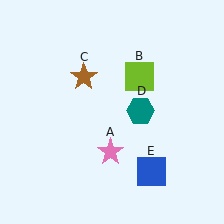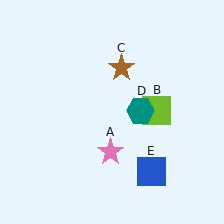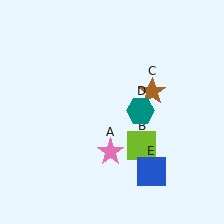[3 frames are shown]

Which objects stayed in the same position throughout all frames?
Pink star (object A) and teal hexagon (object D) and blue square (object E) remained stationary.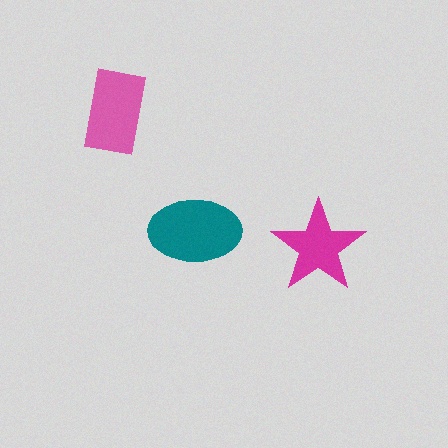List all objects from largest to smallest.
The teal ellipse, the pink rectangle, the magenta star.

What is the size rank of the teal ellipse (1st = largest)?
1st.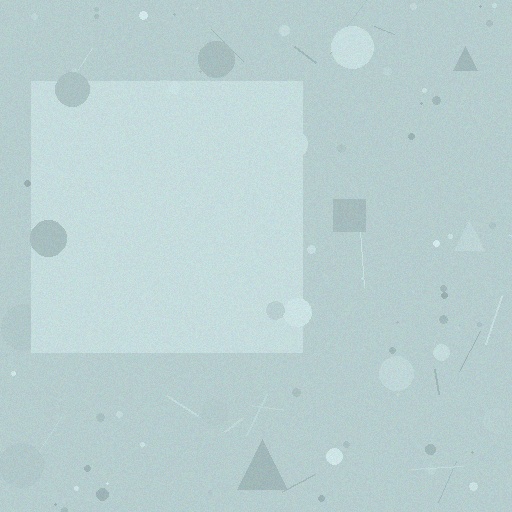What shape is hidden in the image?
A square is hidden in the image.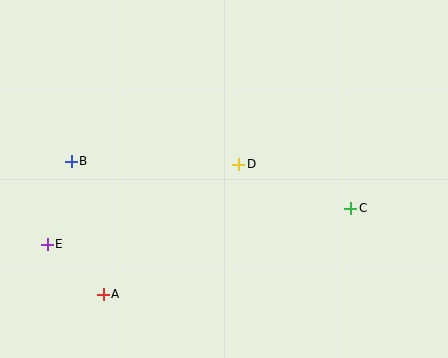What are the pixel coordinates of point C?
Point C is at (351, 208).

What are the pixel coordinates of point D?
Point D is at (239, 164).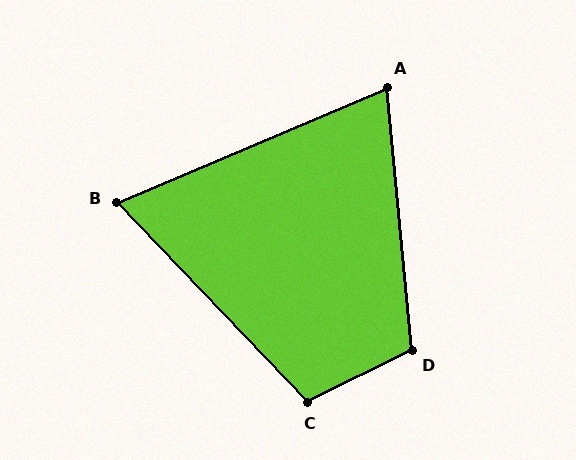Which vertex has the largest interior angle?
D, at approximately 111 degrees.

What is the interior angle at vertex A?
Approximately 73 degrees (acute).